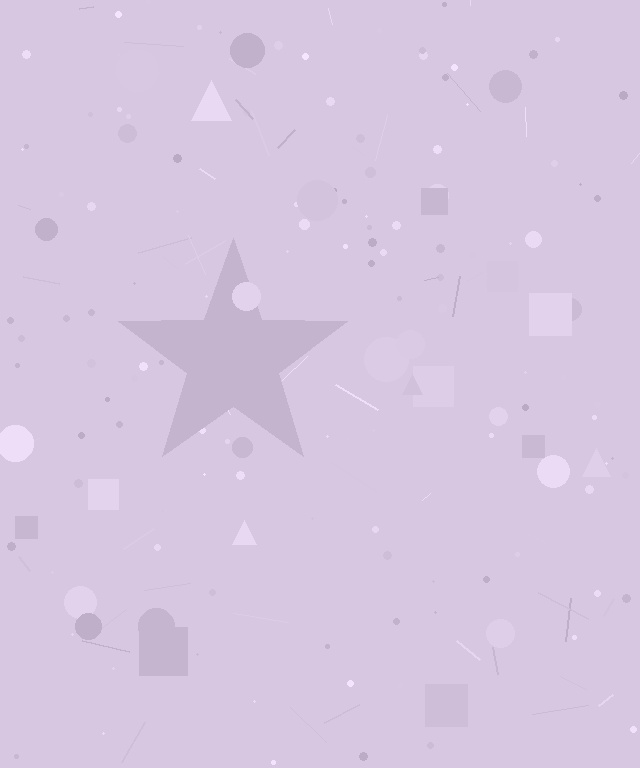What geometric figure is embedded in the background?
A star is embedded in the background.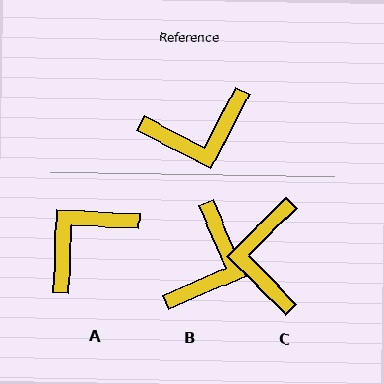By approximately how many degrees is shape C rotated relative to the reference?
Approximately 108 degrees clockwise.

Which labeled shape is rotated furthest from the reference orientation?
A, about 155 degrees away.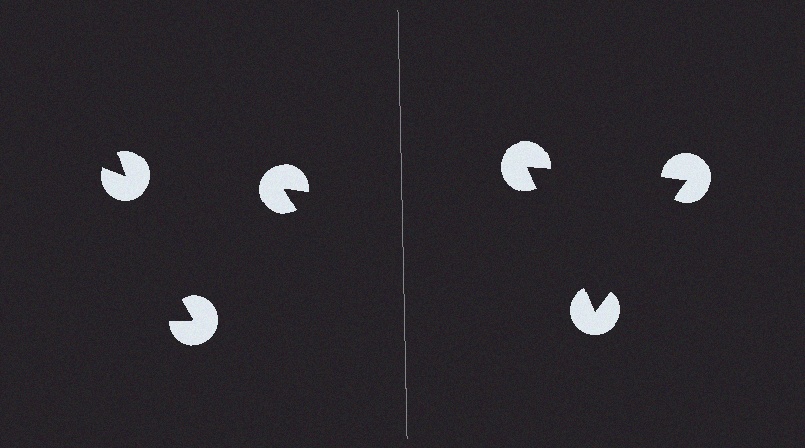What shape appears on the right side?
An illusory triangle.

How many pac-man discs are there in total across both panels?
6 — 3 on each side.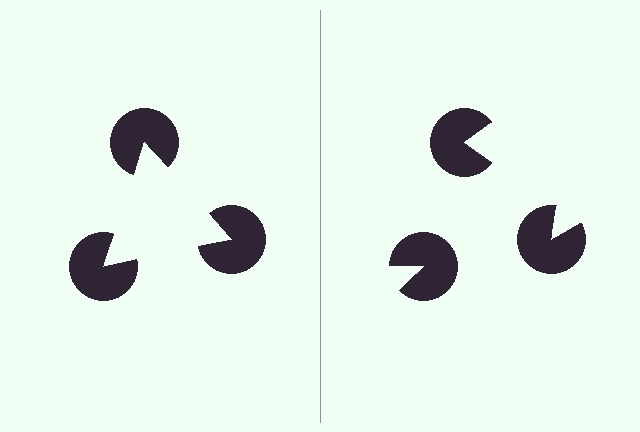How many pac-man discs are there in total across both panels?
6 — 3 on each side.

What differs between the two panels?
The pac-man discs are positioned identically on both sides; only the wedge orientations differ. On the left they align to a triangle; on the right they are misaligned.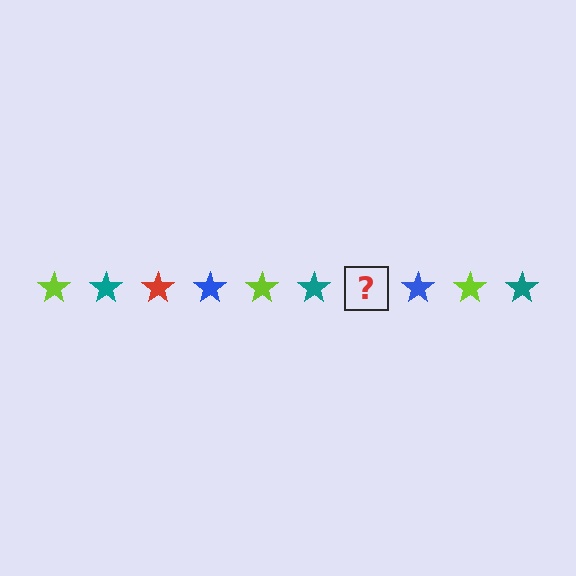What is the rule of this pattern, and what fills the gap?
The rule is that the pattern cycles through lime, teal, red, blue stars. The gap should be filled with a red star.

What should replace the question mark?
The question mark should be replaced with a red star.